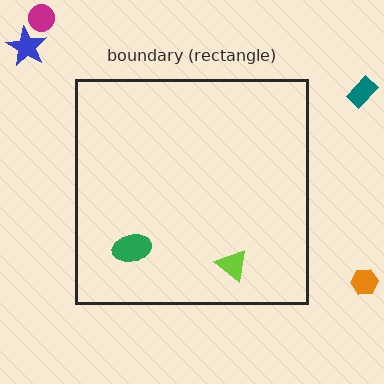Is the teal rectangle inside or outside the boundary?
Outside.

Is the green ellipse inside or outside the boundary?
Inside.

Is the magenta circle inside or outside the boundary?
Outside.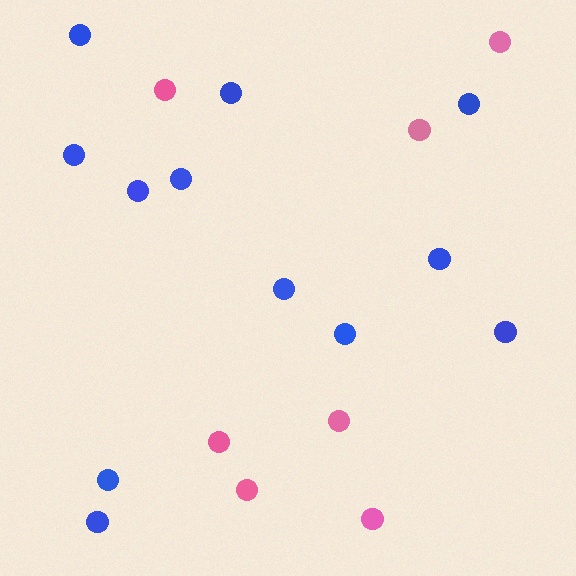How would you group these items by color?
There are 2 groups: one group of blue circles (12) and one group of pink circles (7).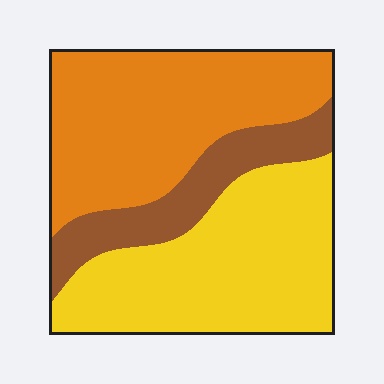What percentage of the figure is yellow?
Yellow takes up between a quarter and a half of the figure.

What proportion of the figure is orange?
Orange covers around 40% of the figure.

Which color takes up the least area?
Brown, at roughly 15%.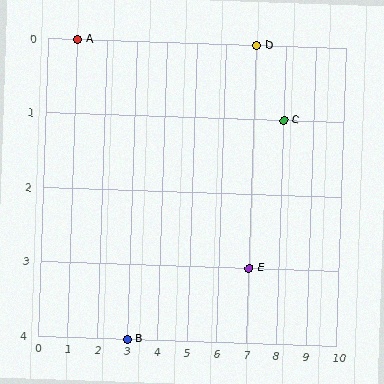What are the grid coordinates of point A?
Point A is at grid coordinates (1, 0).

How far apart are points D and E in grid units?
Points D and E are 3 rows apart.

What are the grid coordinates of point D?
Point D is at grid coordinates (7, 0).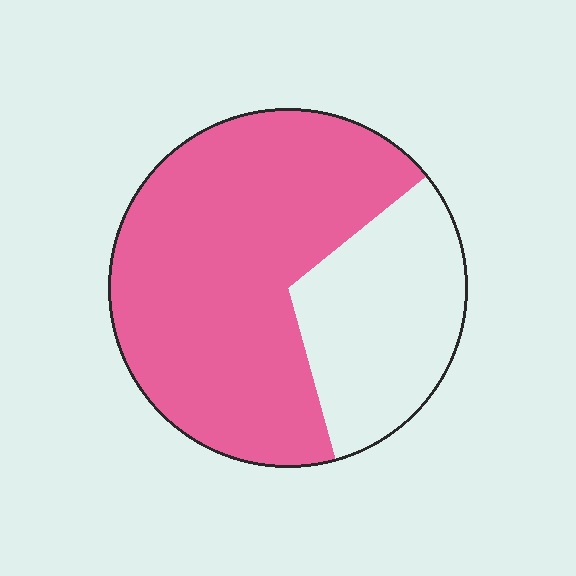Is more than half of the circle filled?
Yes.